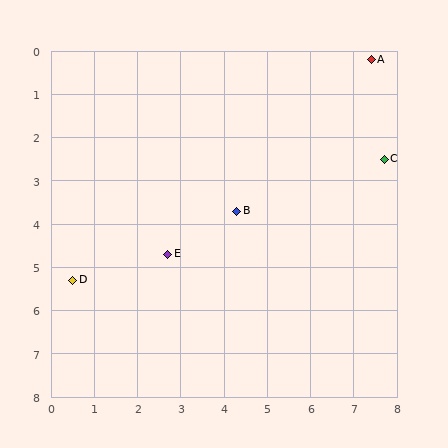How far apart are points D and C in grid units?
Points D and C are about 7.7 grid units apart.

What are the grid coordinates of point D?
Point D is at approximately (0.5, 5.3).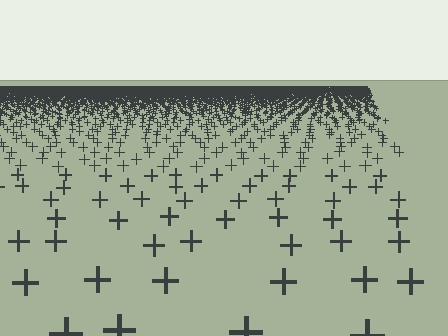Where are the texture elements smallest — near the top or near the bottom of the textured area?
Near the top.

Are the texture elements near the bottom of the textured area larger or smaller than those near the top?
Larger. Near the bottom, elements are closer to the viewer and appear at a bigger on-screen size.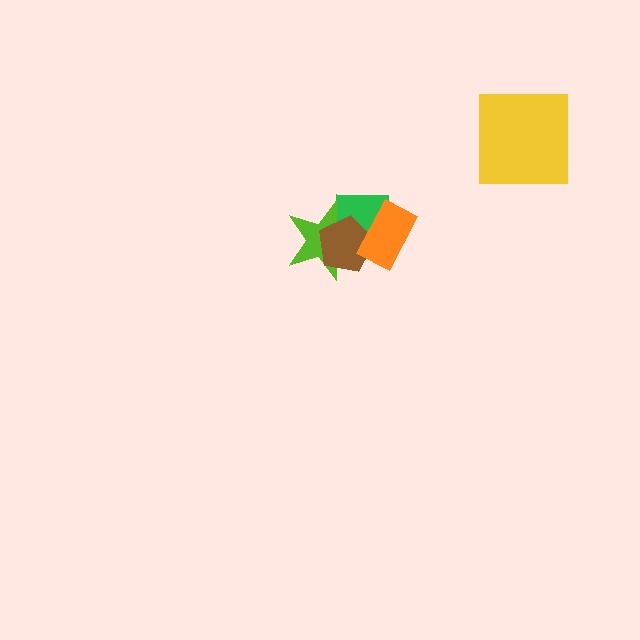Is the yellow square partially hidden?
No, no other shape covers it.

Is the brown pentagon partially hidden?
Yes, it is partially covered by another shape.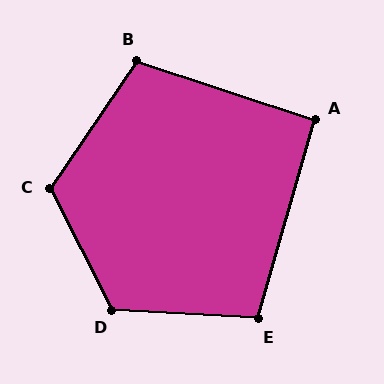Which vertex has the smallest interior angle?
A, at approximately 93 degrees.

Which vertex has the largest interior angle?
D, at approximately 120 degrees.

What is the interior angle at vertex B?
Approximately 106 degrees (obtuse).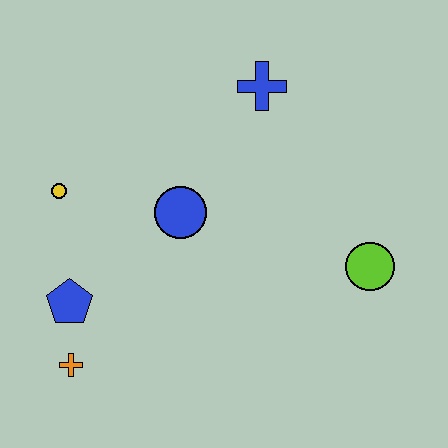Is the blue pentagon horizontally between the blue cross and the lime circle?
No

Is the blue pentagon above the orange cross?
Yes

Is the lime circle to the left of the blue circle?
No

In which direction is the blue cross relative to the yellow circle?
The blue cross is to the right of the yellow circle.